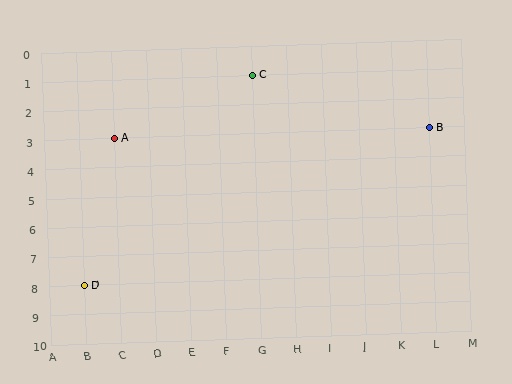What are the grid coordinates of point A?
Point A is at grid coordinates (C, 3).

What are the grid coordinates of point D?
Point D is at grid coordinates (B, 8).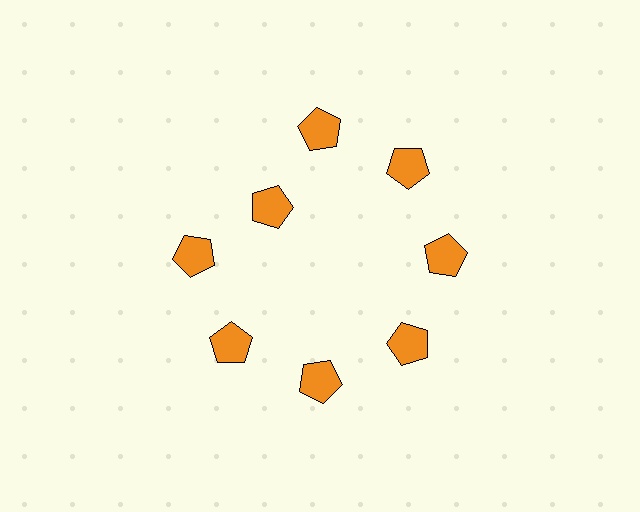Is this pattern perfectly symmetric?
No. The 8 orange pentagons are arranged in a ring, but one element near the 10 o'clock position is pulled inward toward the center, breaking the 8-fold rotational symmetry.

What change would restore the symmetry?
The symmetry would be restored by moving it outward, back onto the ring so that all 8 pentagons sit at equal angles and equal distance from the center.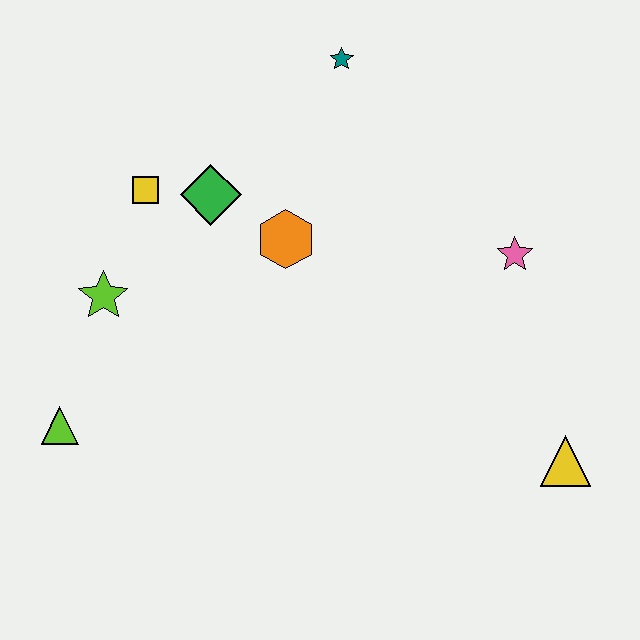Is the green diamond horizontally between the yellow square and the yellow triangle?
Yes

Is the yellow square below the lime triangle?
No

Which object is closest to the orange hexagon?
The green diamond is closest to the orange hexagon.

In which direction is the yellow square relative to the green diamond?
The yellow square is to the left of the green diamond.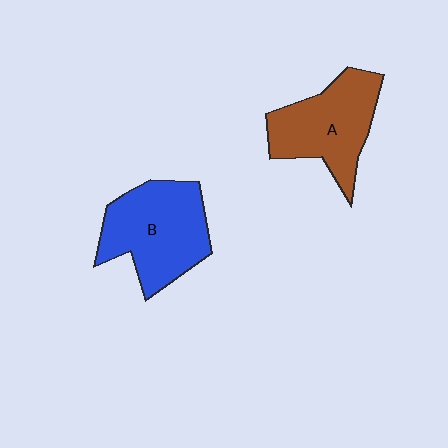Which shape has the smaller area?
Shape A (brown).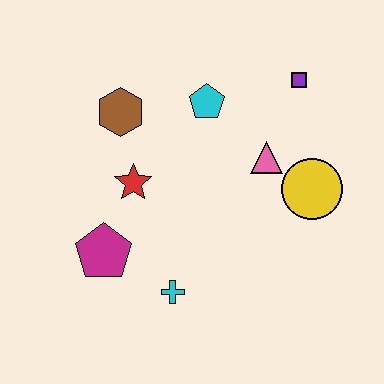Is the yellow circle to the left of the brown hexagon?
No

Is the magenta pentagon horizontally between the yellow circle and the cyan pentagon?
No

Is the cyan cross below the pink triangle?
Yes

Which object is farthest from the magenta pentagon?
The purple square is farthest from the magenta pentagon.